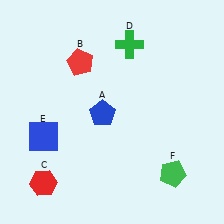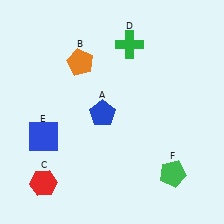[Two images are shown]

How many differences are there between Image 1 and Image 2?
There is 1 difference between the two images.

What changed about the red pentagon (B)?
In Image 1, B is red. In Image 2, it changed to orange.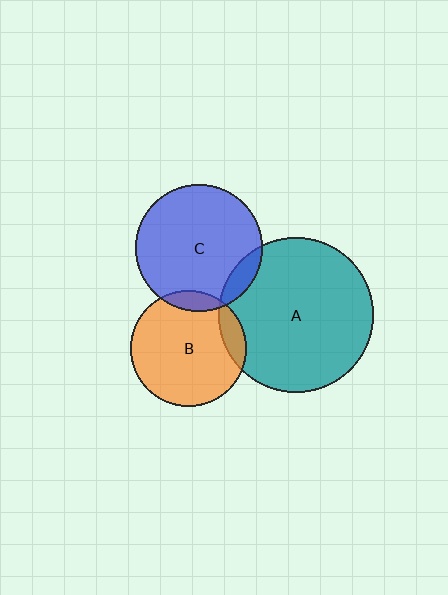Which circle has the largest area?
Circle A (teal).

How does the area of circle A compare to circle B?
Approximately 1.8 times.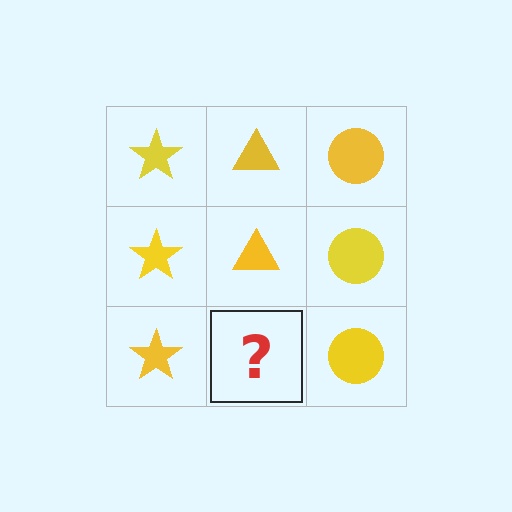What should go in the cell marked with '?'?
The missing cell should contain a yellow triangle.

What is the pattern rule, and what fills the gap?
The rule is that each column has a consistent shape. The gap should be filled with a yellow triangle.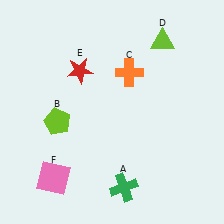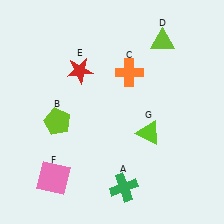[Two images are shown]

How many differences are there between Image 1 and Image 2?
There is 1 difference between the two images.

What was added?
A lime triangle (G) was added in Image 2.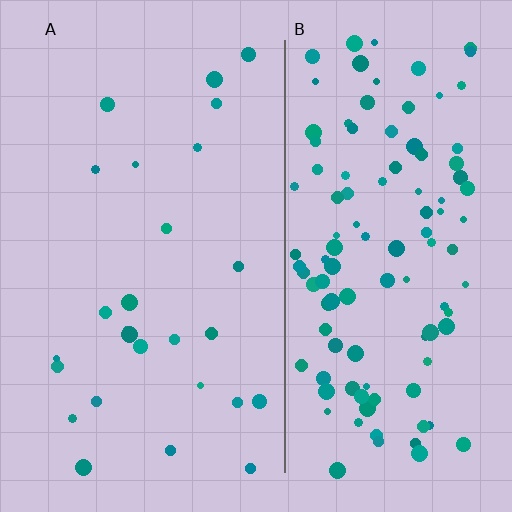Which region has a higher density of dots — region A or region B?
B (the right).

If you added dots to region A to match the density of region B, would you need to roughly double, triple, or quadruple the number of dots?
Approximately quadruple.